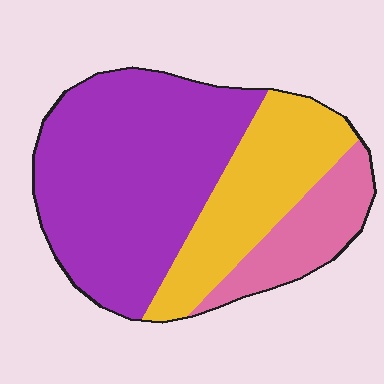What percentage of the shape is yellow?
Yellow takes up about one quarter (1/4) of the shape.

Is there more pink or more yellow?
Yellow.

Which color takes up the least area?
Pink, at roughly 15%.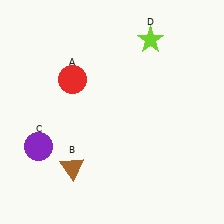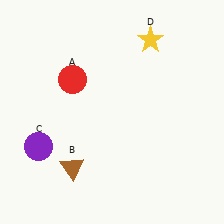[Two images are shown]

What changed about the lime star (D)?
In Image 1, D is lime. In Image 2, it changed to yellow.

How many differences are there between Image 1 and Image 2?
There is 1 difference between the two images.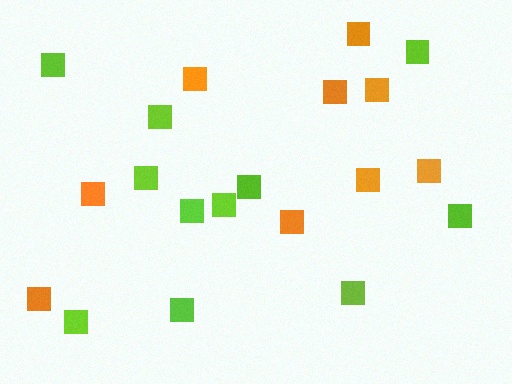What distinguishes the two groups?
There are 2 groups: one group of orange squares (9) and one group of lime squares (11).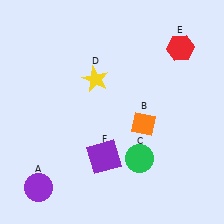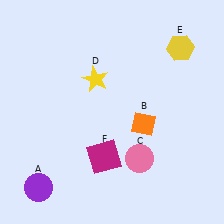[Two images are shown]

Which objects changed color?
C changed from green to pink. E changed from red to yellow. F changed from purple to magenta.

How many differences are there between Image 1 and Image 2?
There are 3 differences between the two images.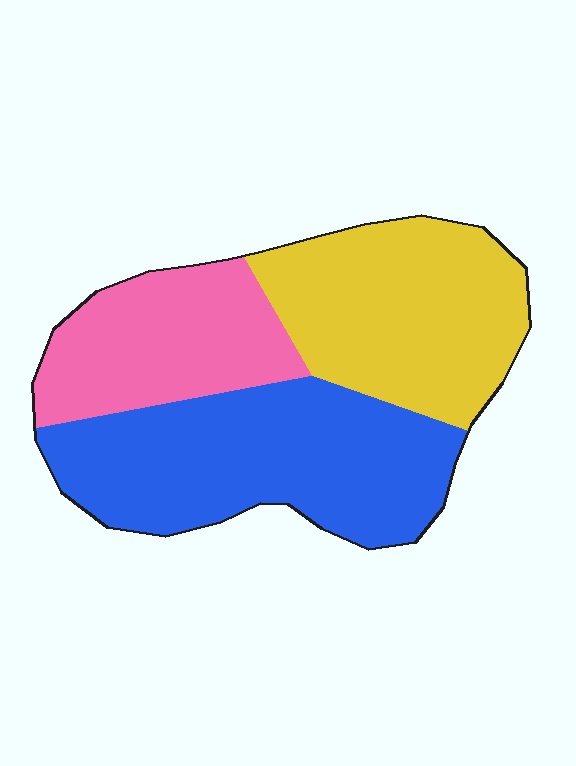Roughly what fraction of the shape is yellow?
Yellow takes up about one third (1/3) of the shape.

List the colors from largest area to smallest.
From largest to smallest: blue, yellow, pink.